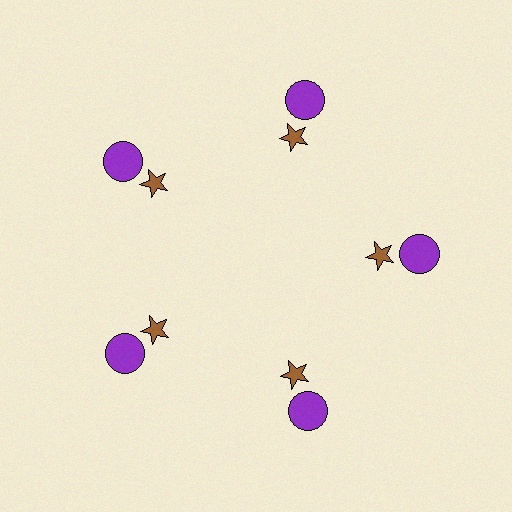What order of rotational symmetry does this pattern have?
This pattern has 5-fold rotational symmetry.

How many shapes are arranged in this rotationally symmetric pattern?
There are 10 shapes, arranged in 5 groups of 2.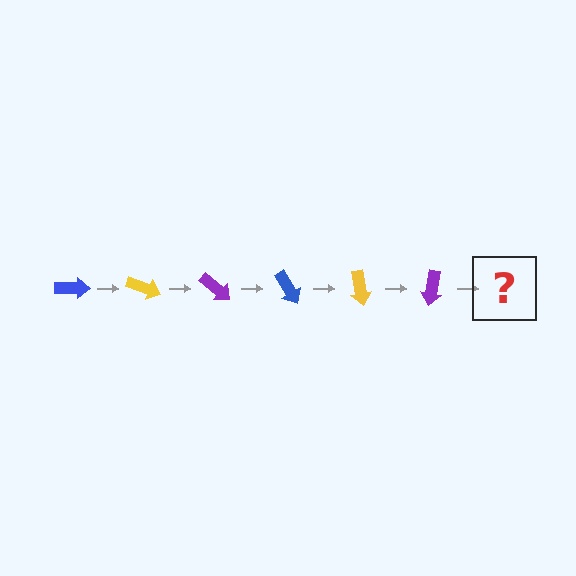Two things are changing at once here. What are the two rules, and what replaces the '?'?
The two rules are that it rotates 20 degrees each step and the color cycles through blue, yellow, and purple. The '?' should be a blue arrow, rotated 120 degrees from the start.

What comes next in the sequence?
The next element should be a blue arrow, rotated 120 degrees from the start.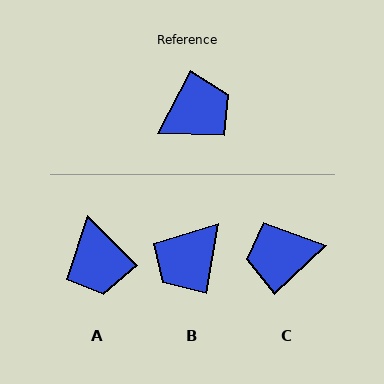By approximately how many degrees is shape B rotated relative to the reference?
Approximately 162 degrees clockwise.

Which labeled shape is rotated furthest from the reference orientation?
B, about 162 degrees away.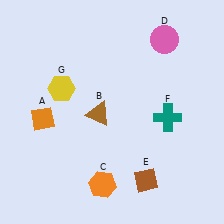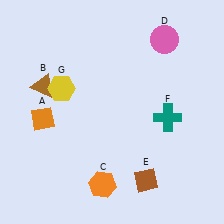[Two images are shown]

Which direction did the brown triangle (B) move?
The brown triangle (B) moved left.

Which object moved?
The brown triangle (B) moved left.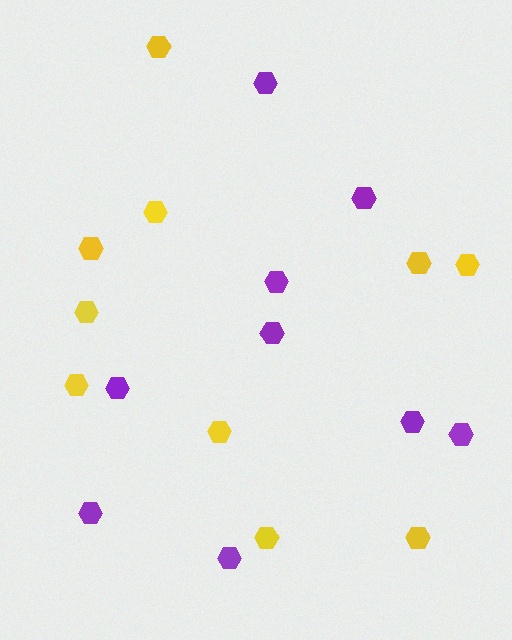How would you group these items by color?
There are 2 groups: one group of purple hexagons (9) and one group of yellow hexagons (10).